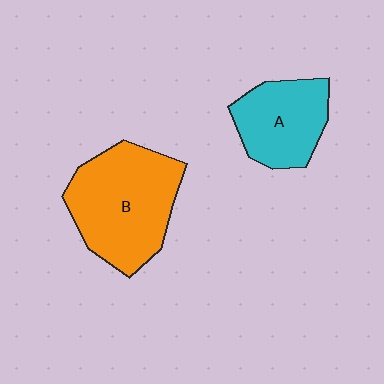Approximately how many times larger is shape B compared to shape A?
Approximately 1.6 times.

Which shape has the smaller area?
Shape A (cyan).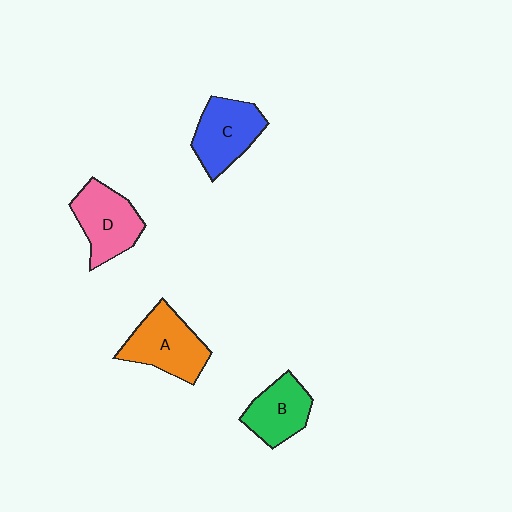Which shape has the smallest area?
Shape B (green).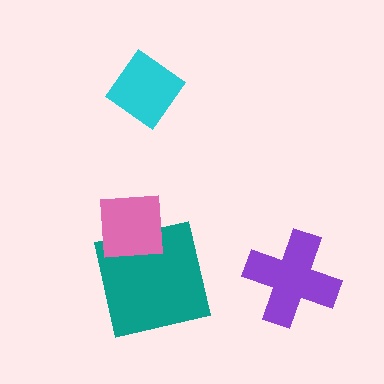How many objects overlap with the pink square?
1 object overlaps with the pink square.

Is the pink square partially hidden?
No, no other shape covers it.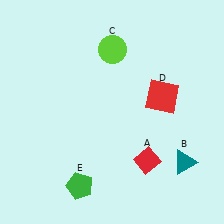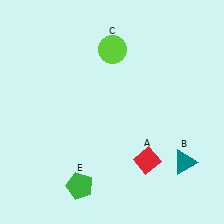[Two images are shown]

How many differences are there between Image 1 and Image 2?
There is 1 difference between the two images.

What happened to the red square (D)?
The red square (D) was removed in Image 2. It was in the top-right area of Image 1.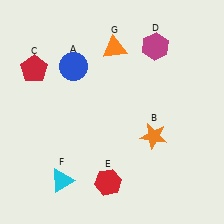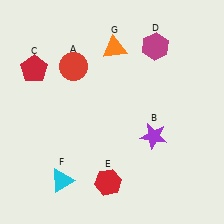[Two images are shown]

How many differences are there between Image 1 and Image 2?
There are 2 differences between the two images.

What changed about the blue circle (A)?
In Image 1, A is blue. In Image 2, it changed to red.